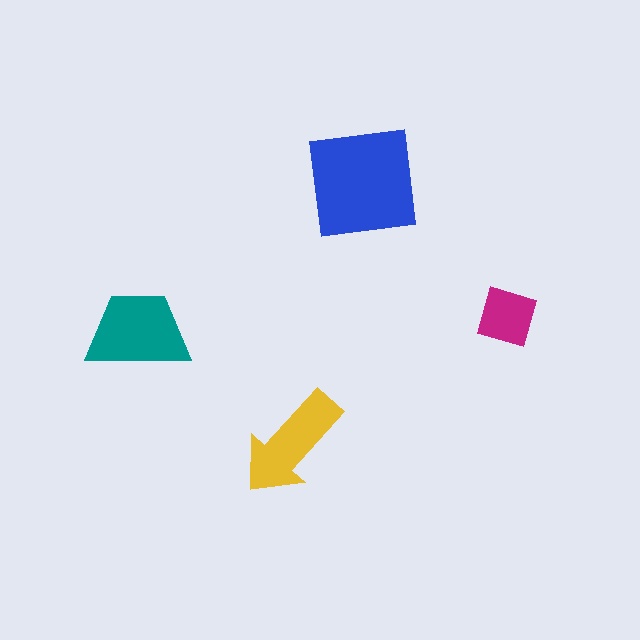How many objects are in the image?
There are 4 objects in the image.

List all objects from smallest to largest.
The magenta diamond, the yellow arrow, the teal trapezoid, the blue square.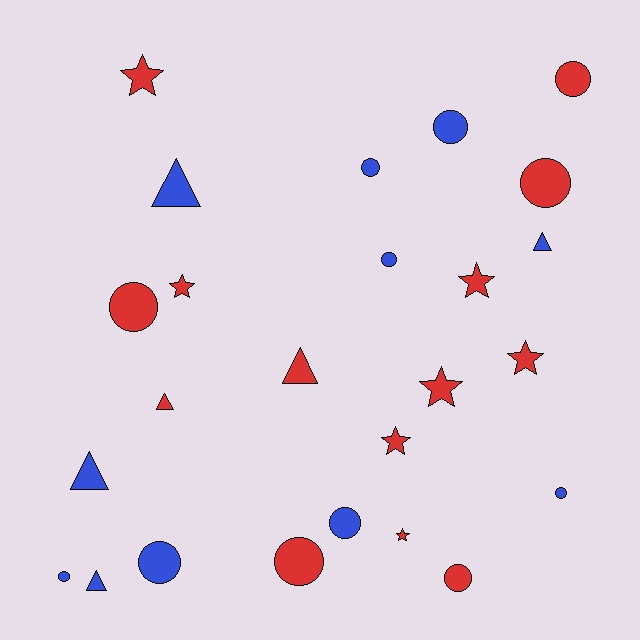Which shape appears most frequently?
Circle, with 12 objects.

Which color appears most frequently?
Red, with 14 objects.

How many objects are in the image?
There are 25 objects.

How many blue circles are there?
There are 7 blue circles.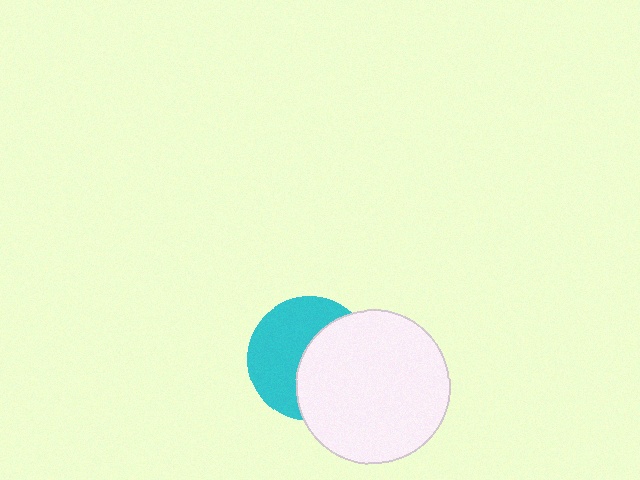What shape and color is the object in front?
The object in front is a white circle.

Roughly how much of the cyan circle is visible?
About half of it is visible (roughly 51%).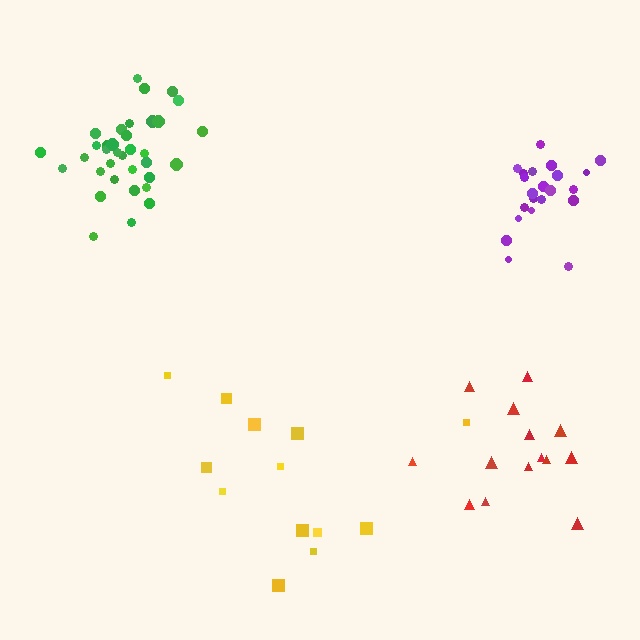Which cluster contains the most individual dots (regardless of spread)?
Green (35).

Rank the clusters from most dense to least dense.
green, purple, red, yellow.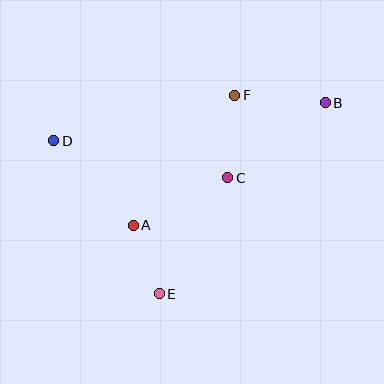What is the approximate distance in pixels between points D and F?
The distance between D and F is approximately 187 pixels.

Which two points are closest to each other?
Points A and E are closest to each other.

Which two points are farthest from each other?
Points B and D are farthest from each other.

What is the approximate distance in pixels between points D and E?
The distance between D and E is approximately 186 pixels.